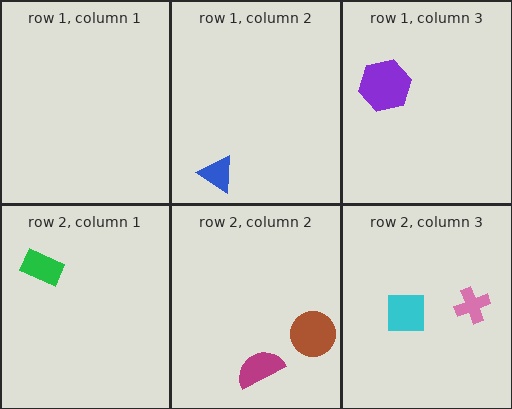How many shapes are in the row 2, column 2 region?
2.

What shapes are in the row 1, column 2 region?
The blue triangle.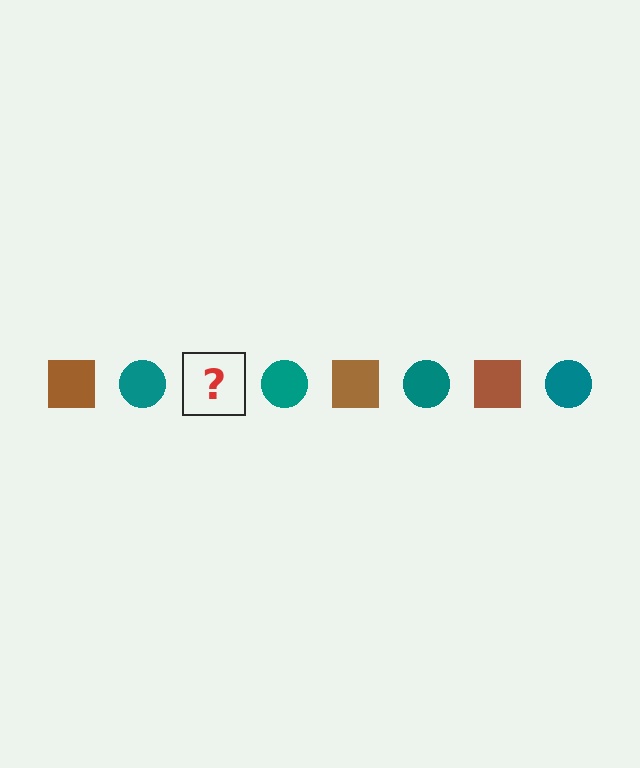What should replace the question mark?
The question mark should be replaced with a brown square.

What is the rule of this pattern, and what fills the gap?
The rule is that the pattern alternates between brown square and teal circle. The gap should be filled with a brown square.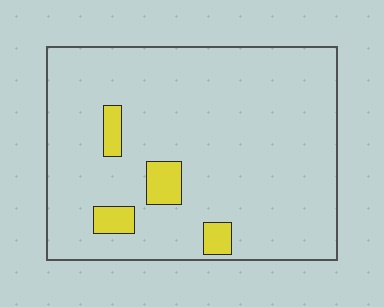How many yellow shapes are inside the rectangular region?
4.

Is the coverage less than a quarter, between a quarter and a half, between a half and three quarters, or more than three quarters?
Less than a quarter.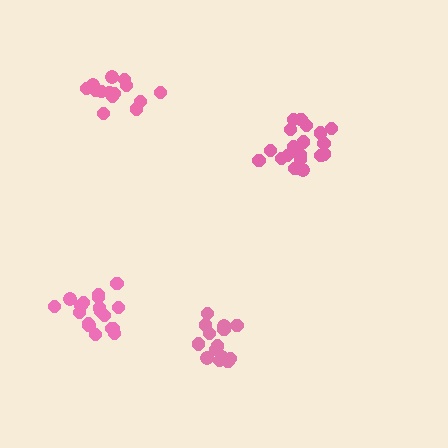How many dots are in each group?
Group 1: 19 dots, Group 2: 18 dots, Group 3: 14 dots, Group 4: 14 dots (65 total).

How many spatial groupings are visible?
There are 4 spatial groupings.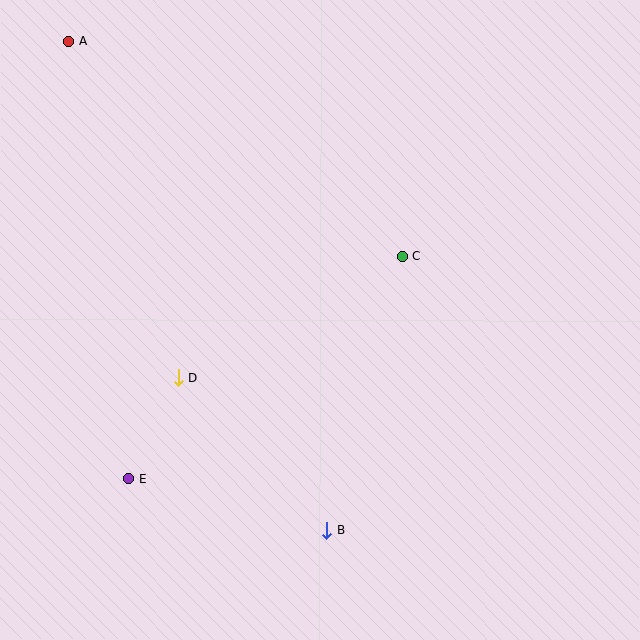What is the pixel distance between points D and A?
The distance between D and A is 353 pixels.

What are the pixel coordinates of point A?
Point A is at (68, 41).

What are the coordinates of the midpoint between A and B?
The midpoint between A and B is at (198, 286).